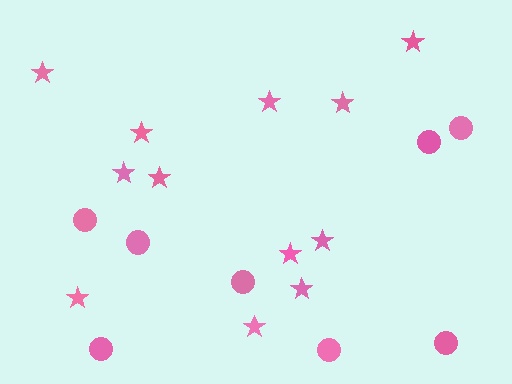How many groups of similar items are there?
There are 2 groups: one group of stars (12) and one group of circles (8).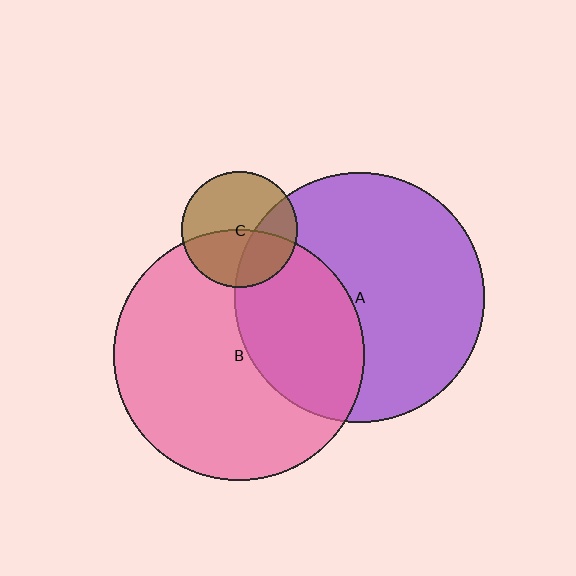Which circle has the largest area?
Circle B (pink).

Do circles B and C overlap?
Yes.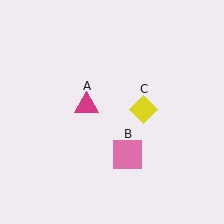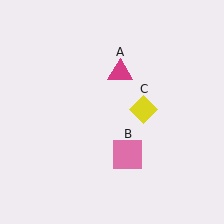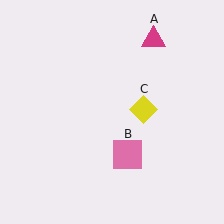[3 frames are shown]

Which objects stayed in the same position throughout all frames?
Pink square (object B) and yellow diamond (object C) remained stationary.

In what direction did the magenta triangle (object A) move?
The magenta triangle (object A) moved up and to the right.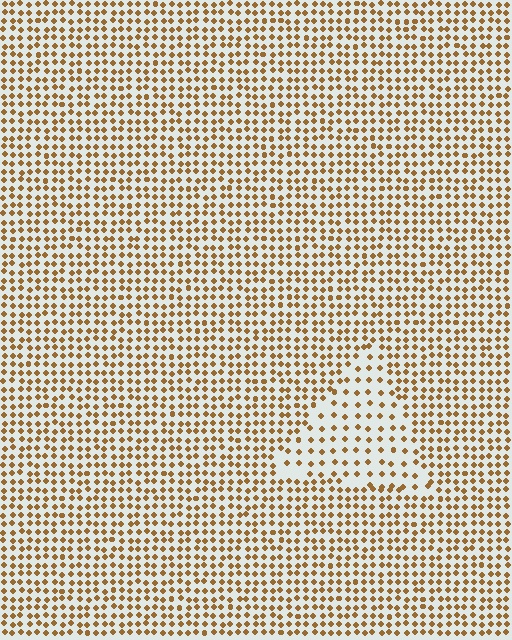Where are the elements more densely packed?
The elements are more densely packed outside the triangle boundary.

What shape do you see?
I see a triangle.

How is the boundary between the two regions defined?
The boundary is defined by a change in element density (approximately 2.0x ratio). All elements are the same color, size, and shape.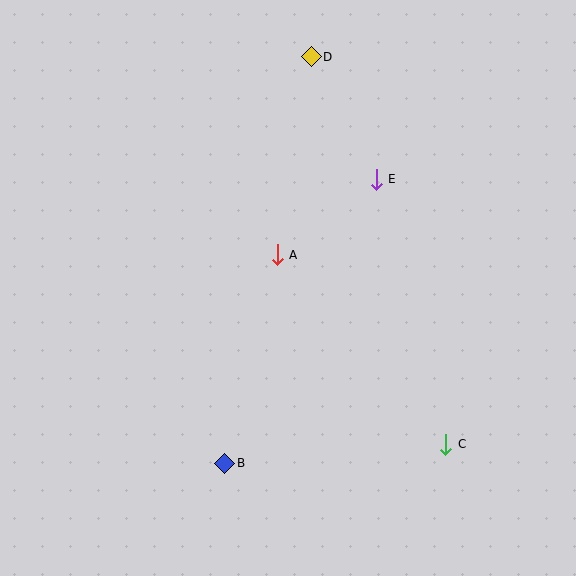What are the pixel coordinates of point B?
Point B is at (225, 463).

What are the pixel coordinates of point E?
Point E is at (376, 179).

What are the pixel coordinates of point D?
Point D is at (311, 57).